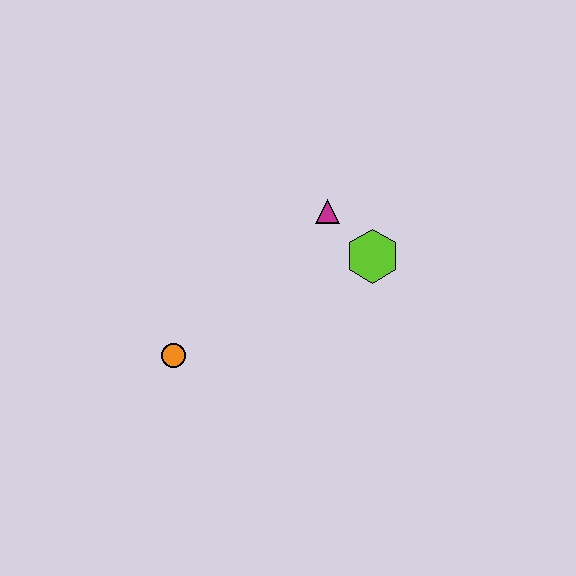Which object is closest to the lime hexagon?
The magenta triangle is closest to the lime hexagon.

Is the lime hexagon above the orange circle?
Yes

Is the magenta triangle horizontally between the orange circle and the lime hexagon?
Yes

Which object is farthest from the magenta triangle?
The orange circle is farthest from the magenta triangle.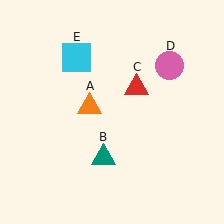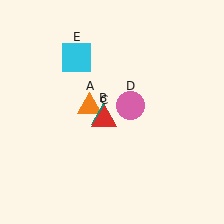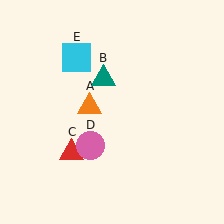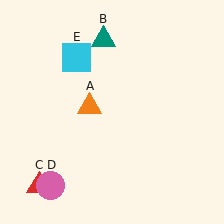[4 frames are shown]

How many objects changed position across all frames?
3 objects changed position: teal triangle (object B), red triangle (object C), pink circle (object D).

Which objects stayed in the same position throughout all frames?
Orange triangle (object A) and cyan square (object E) remained stationary.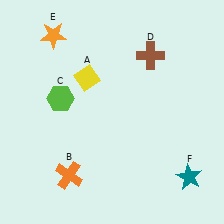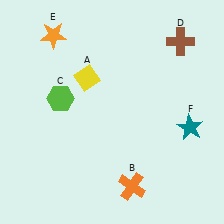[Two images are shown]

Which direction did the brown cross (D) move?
The brown cross (D) moved right.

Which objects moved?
The objects that moved are: the orange cross (B), the brown cross (D), the teal star (F).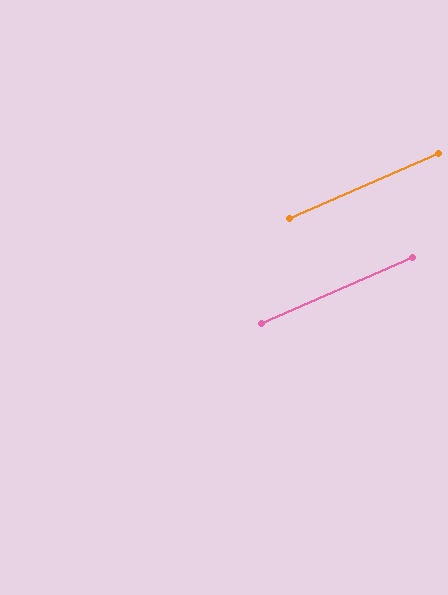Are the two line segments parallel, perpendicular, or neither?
Parallel — their directions differ by only 0.1°.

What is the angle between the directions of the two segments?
Approximately 0 degrees.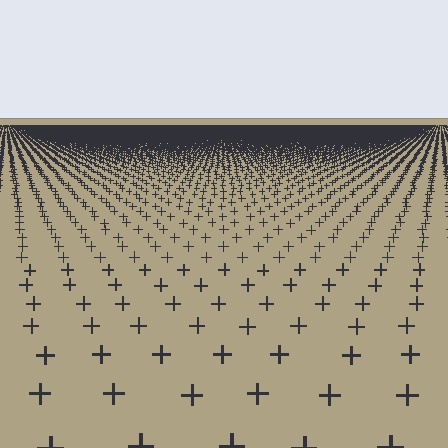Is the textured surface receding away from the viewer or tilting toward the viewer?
The surface is receding away from the viewer. Texture elements get smaller and denser toward the top.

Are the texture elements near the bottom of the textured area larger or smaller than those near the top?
Larger. Near the bottom, elements are closer to the viewer and appear at a bigger on-screen size.